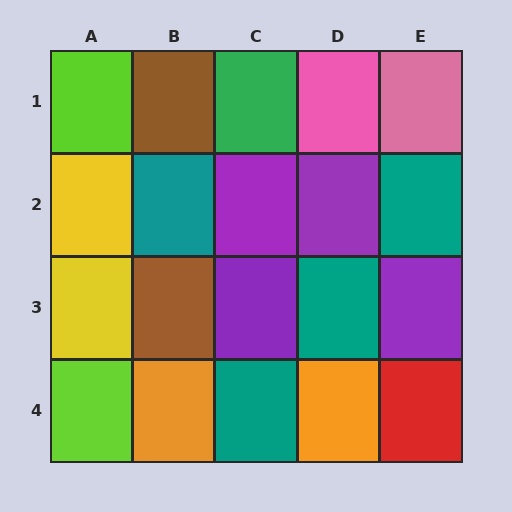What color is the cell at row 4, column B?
Orange.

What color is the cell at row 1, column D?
Pink.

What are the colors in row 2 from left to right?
Yellow, teal, purple, purple, teal.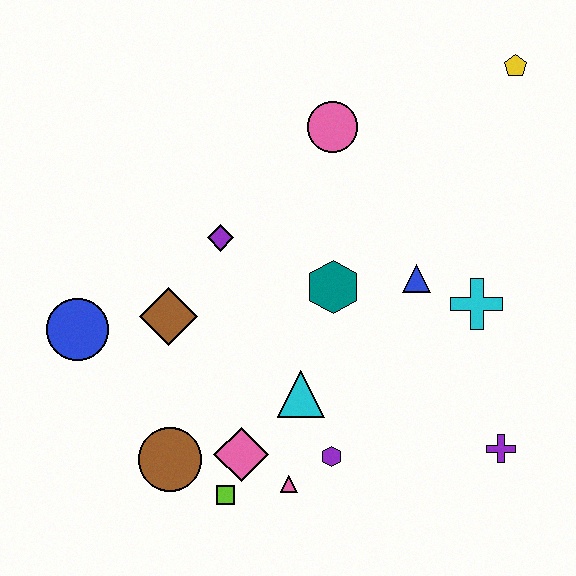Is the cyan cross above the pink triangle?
Yes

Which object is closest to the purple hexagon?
The pink triangle is closest to the purple hexagon.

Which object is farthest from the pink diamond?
The yellow pentagon is farthest from the pink diamond.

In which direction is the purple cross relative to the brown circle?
The purple cross is to the right of the brown circle.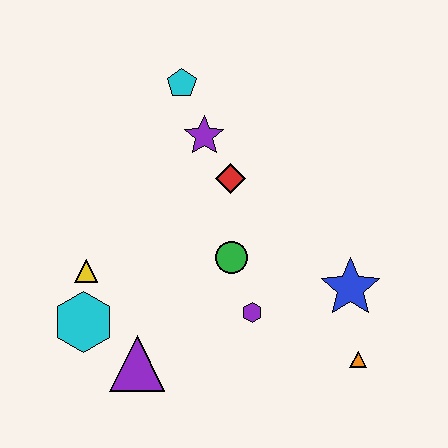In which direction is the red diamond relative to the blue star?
The red diamond is to the left of the blue star.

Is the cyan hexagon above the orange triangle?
Yes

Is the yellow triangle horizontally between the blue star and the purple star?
No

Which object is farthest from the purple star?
The orange triangle is farthest from the purple star.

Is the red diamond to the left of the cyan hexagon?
No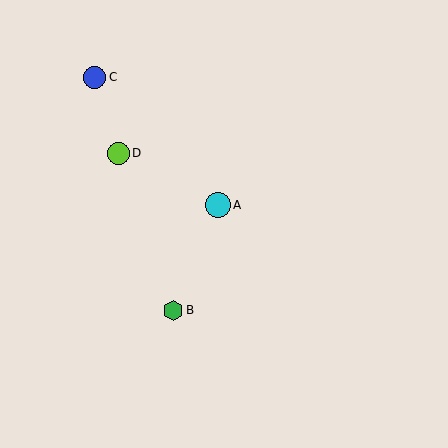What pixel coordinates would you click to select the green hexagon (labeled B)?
Click at (173, 310) to select the green hexagon B.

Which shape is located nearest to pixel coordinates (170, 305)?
The green hexagon (labeled B) at (173, 310) is nearest to that location.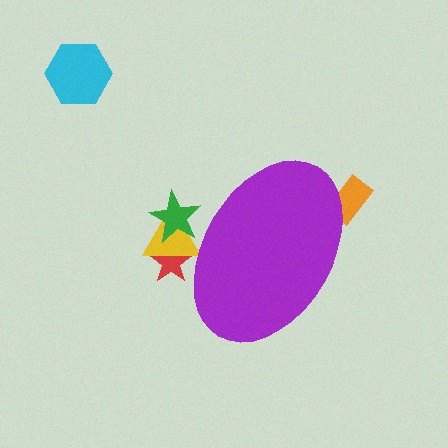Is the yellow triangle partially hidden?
Yes, the yellow triangle is partially hidden behind the purple ellipse.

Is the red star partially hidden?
Yes, the red star is partially hidden behind the purple ellipse.